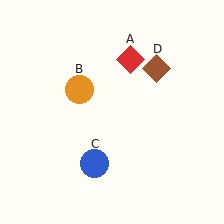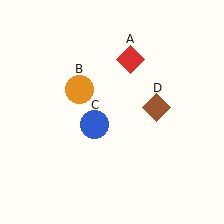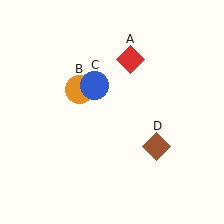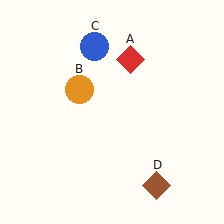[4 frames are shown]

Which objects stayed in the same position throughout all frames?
Red diamond (object A) and orange circle (object B) remained stationary.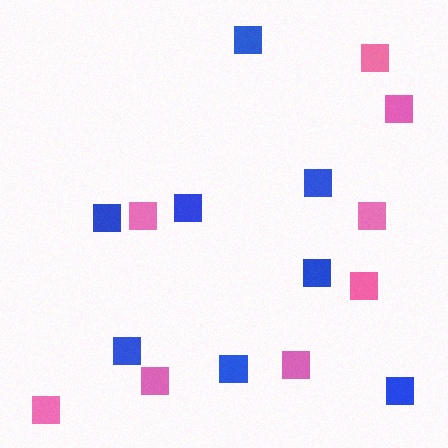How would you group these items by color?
There are 2 groups: one group of pink squares (8) and one group of blue squares (8).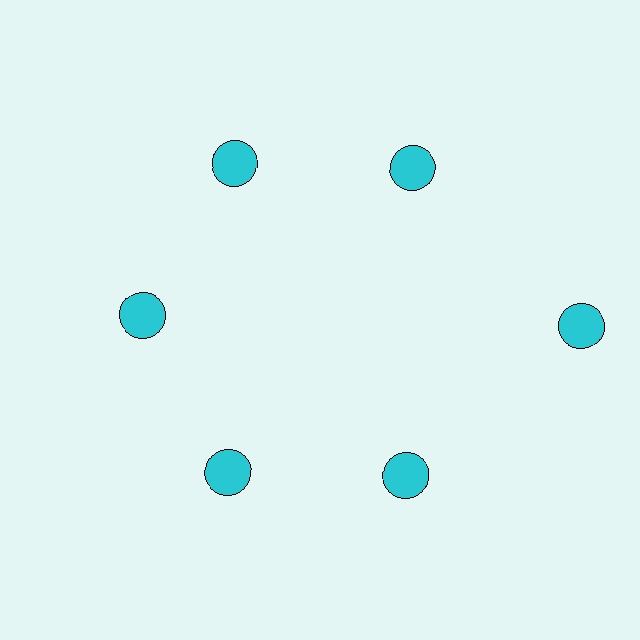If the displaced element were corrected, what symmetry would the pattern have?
It would have 6-fold rotational symmetry — the pattern would map onto itself every 60 degrees.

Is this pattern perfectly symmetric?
No. The 6 cyan circles are arranged in a ring, but one element near the 3 o'clock position is pushed outward from the center, breaking the 6-fold rotational symmetry.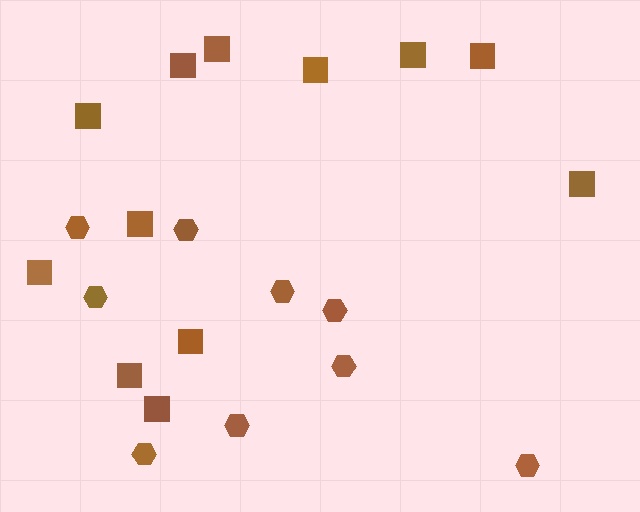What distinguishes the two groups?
There are 2 groups: one group of hexagons (9) and one group of squares (12).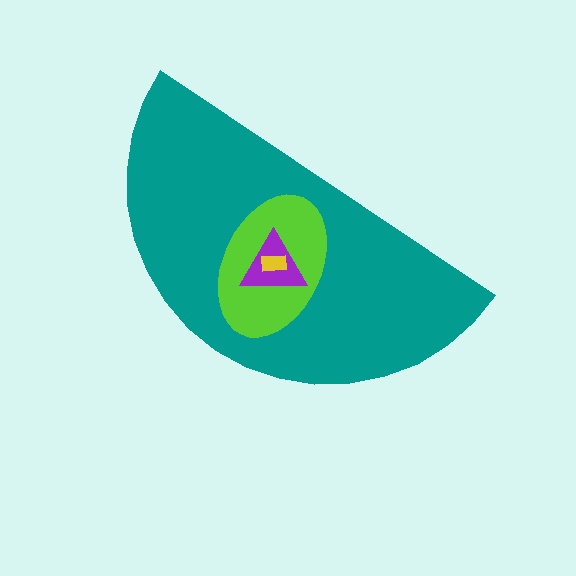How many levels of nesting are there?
4.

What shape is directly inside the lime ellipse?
The purple triangle.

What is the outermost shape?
The teal semicircle.